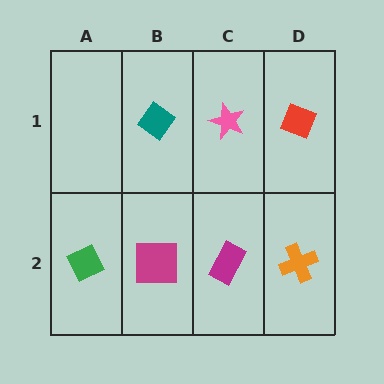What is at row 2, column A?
A green diamond.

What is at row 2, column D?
An orange cross.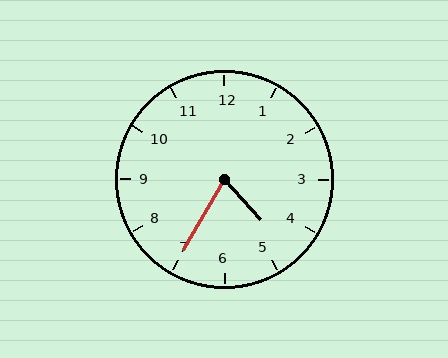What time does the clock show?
4:35.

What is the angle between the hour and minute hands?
Approximately 72 degrees.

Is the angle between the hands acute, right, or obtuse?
It is acute.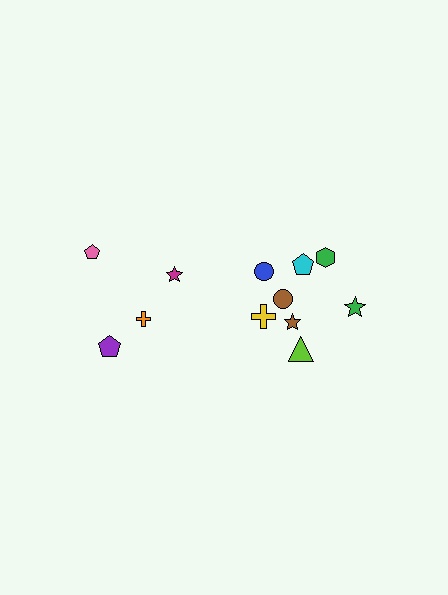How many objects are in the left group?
There are 4 objects.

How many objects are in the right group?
There are 8 objects.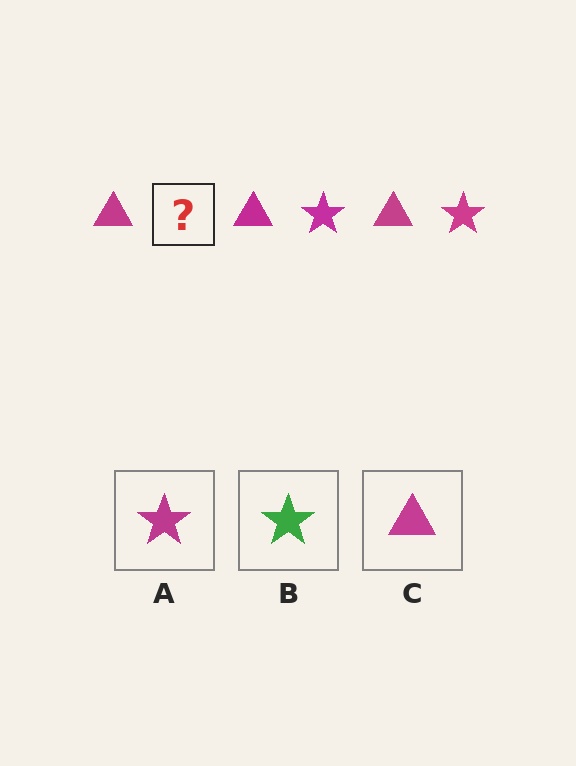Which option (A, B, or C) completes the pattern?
A.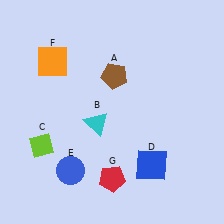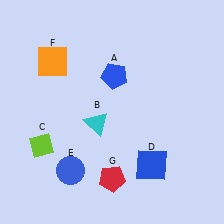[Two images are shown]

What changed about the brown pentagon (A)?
In Image 1, A is brown. In Image 2, it changed to blue.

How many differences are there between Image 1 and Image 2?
There is 1 difference between the two images.